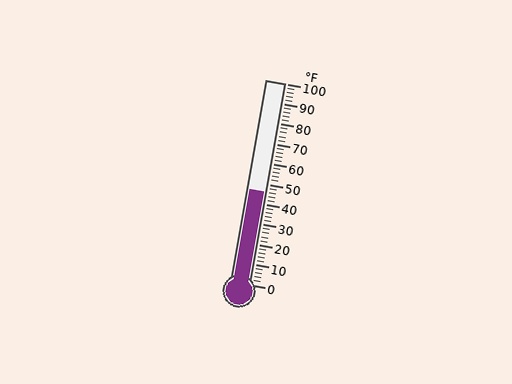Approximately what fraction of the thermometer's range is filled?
The thermometer is filled to approximately 45% of its range.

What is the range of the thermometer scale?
The thermometer scale ranges from 0°F to 100°F.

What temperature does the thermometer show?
The thermometer shows approximately 46°F.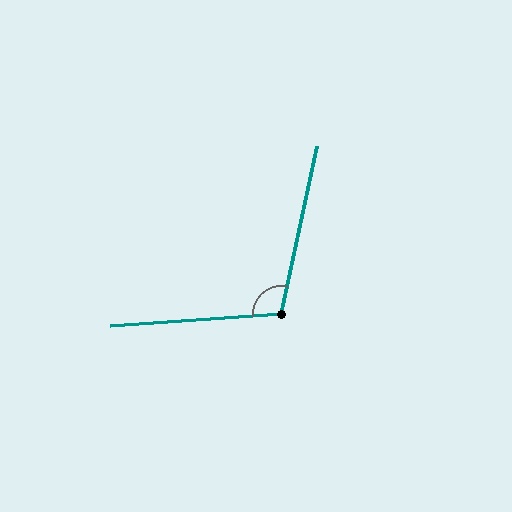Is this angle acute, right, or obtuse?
It is obtuse.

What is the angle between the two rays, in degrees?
Approximately 106 degrees.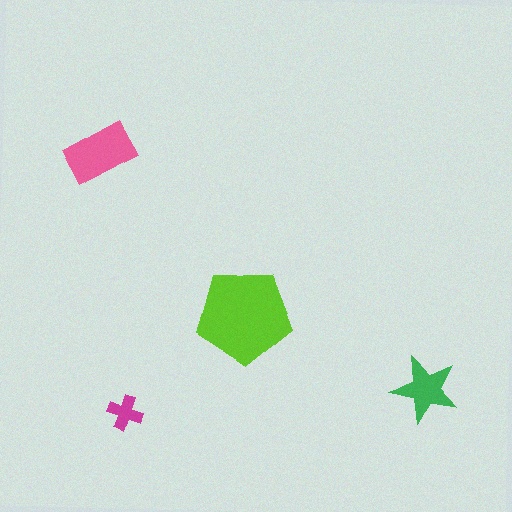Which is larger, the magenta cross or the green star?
The green star.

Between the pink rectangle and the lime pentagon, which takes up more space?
The lime pentagon.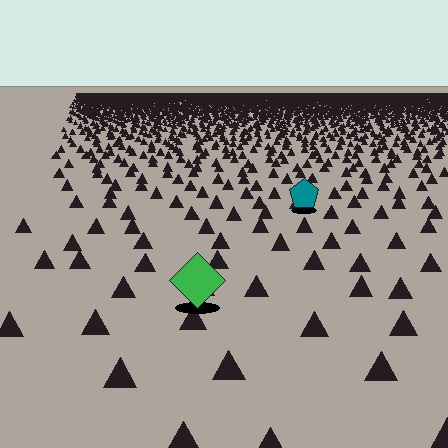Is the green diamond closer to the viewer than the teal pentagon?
Yes. The green diamond is closer — you can tell from the texture gradient: the ground texture is coarser near it.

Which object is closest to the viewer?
The green diamond is closest. The texture marks near it are larger and more spread out.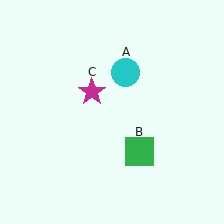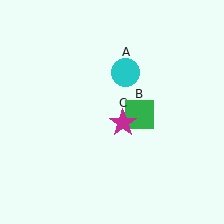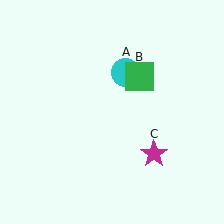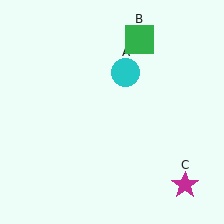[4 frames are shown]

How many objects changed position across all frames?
2 objects changed position: green square (object B), magenta star (object C).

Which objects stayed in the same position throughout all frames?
Cyan circle (object A) remained stationary.